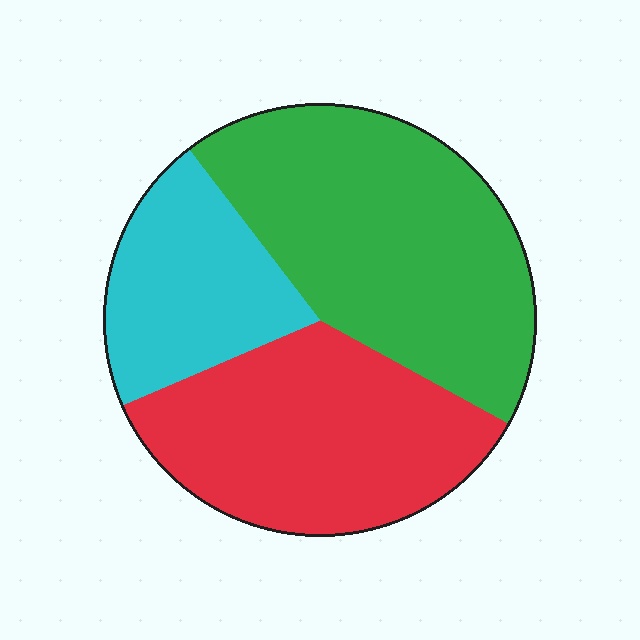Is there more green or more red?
Green.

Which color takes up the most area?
Green, at roughly 45%.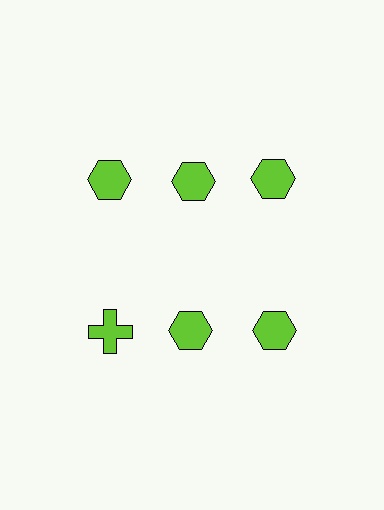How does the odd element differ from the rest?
It has a different shape: cross instead of hexagon.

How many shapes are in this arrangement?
There are 6 shapes arranged in a grid pattern.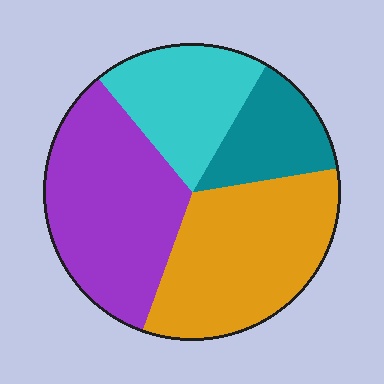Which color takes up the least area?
Teal, at roughly 15%.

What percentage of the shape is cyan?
Cyan takes up less than a quarter of the shape.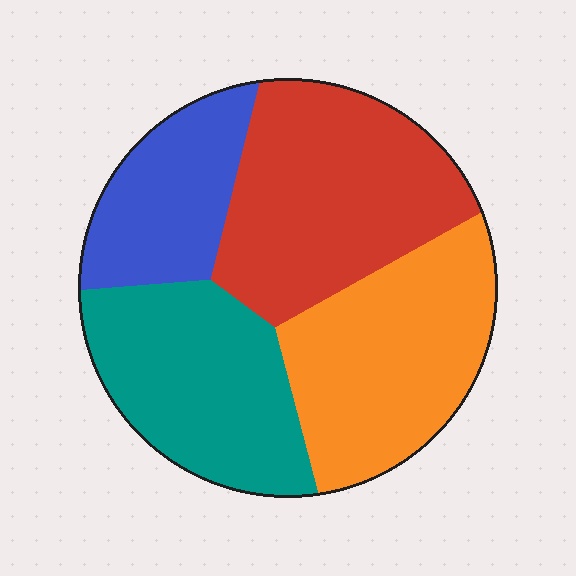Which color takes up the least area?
Blue, at roughly 15%.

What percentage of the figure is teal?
Teal covers 25% of the figure.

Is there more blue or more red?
Red.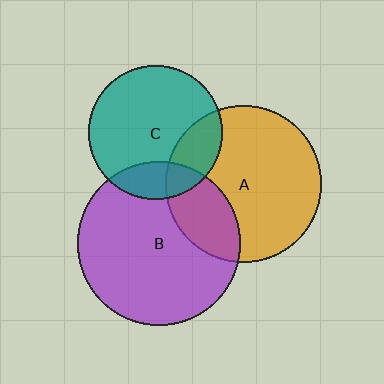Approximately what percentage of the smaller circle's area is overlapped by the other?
Approximately 20%.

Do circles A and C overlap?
Yes.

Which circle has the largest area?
Circle B (purple).